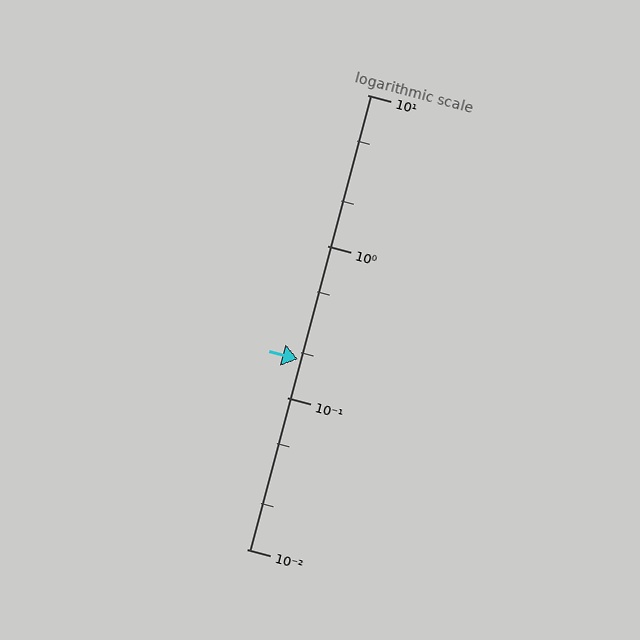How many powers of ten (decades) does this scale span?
The scale spans 3 decades, from 0.01 to 10.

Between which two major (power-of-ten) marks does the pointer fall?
The pointer is between 0.1 and 1.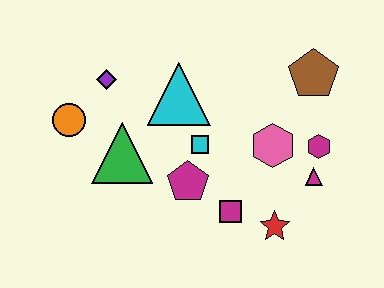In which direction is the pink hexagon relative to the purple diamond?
The pink hexagon is to the right of the purple diamond.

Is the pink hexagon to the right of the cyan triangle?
Yes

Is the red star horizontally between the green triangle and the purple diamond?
No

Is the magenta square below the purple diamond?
Yes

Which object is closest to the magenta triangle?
The magenta hexagon is closest to the magenta triangle.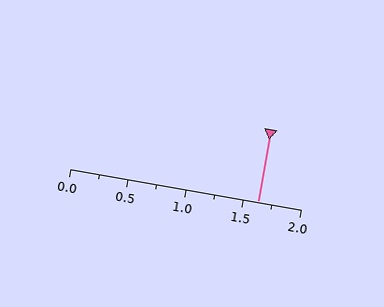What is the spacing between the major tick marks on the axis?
The major ticks are spaced 0.5 apart.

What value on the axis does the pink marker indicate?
The marker indicates approximately 1.62.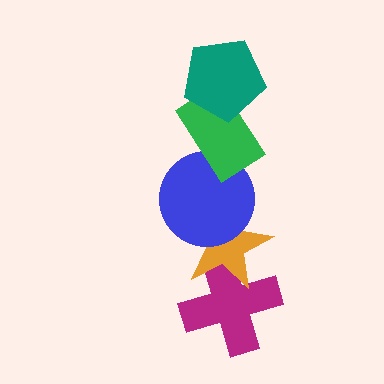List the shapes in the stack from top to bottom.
From top to bottom: the teal pentagon, the green rectangle, the blue circle, the orange star, the magenta cross.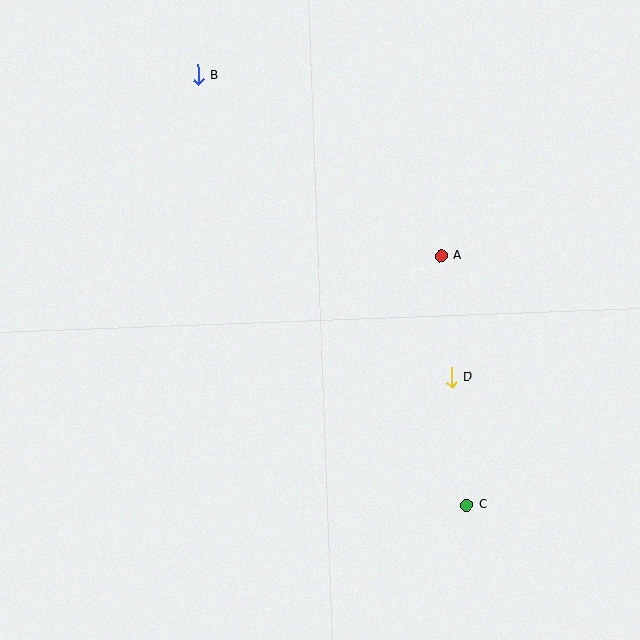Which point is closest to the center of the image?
Point A at (441, 256) is closest to the center.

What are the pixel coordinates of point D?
Point D is at (452, 377).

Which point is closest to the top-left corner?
Point B is closest to the top-left corner.